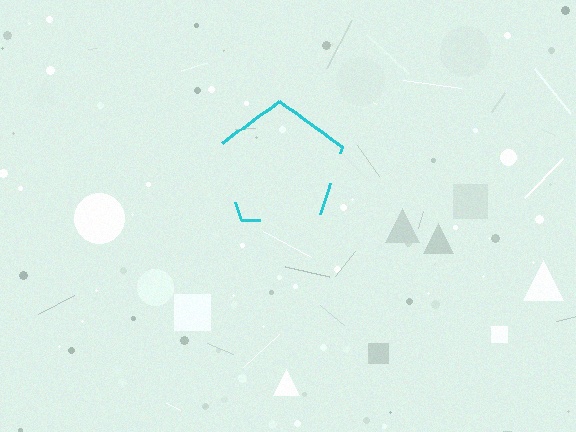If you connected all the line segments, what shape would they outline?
They would outline a pentagon.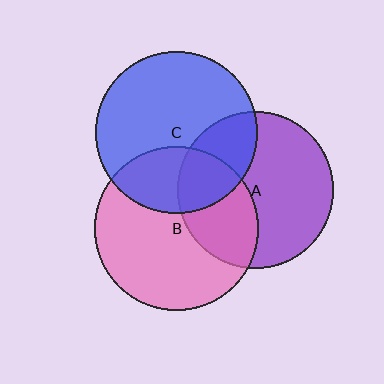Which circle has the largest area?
Circle B (pink).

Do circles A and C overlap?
Yes.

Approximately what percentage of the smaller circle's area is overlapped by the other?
Approximately 30%.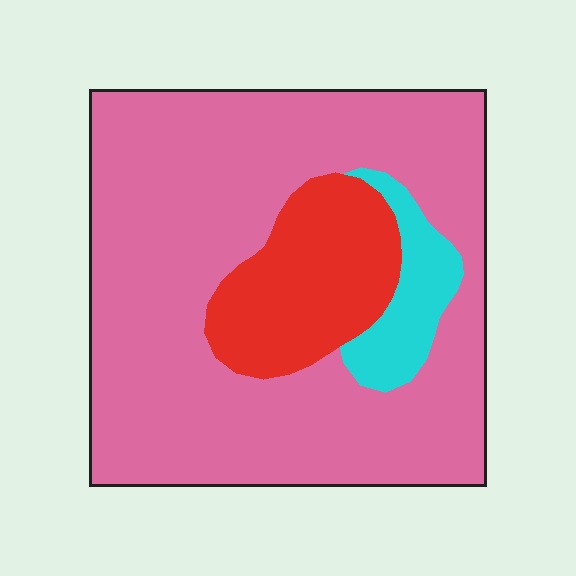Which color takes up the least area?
Cyan, at roughly 10%.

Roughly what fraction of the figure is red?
Red takes up less than a quarter of the figure.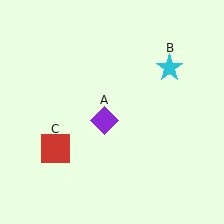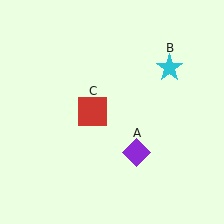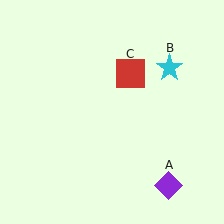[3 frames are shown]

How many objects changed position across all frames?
2 objects changed position: purple diamond (object A), red square (object C).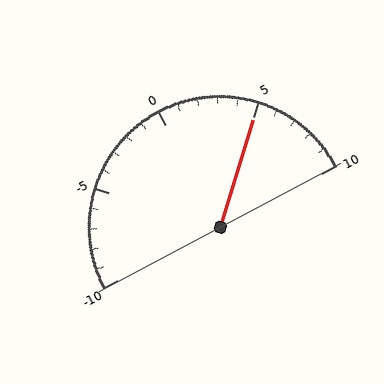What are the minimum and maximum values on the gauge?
The gauge ranges from -10 to 10.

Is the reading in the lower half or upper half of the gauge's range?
The reading is in the upper half of the range (-10 to 10).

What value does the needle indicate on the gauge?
The needle indicates approximately 5.